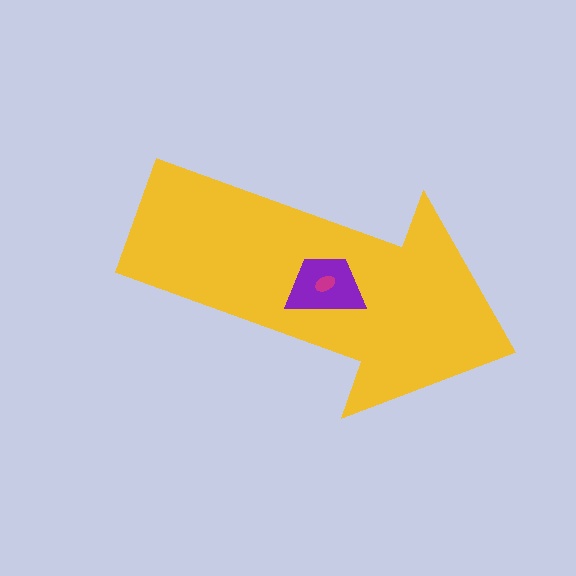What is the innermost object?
The magenta ellipse.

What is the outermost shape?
The yellow arrow.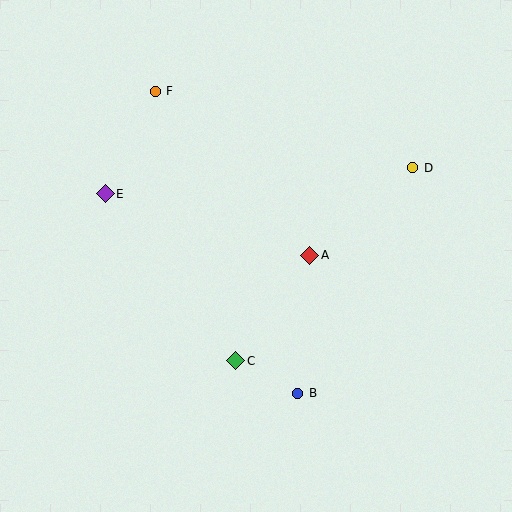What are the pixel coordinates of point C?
Point C is at (236, 361).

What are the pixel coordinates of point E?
Point E is at (105, 194).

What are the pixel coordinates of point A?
Point A is at (310, 256).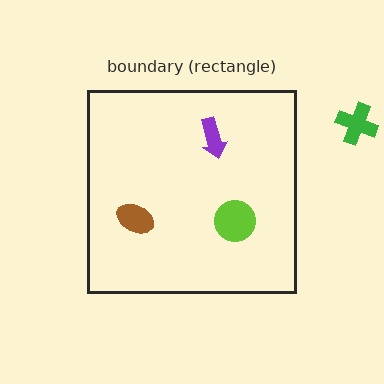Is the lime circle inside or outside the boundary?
Inside.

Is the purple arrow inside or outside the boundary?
Inside.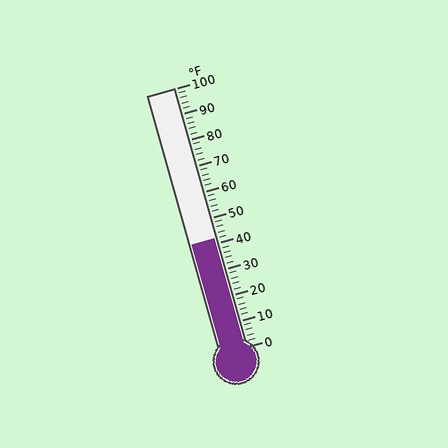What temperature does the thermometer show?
The thermometer shows approximately 42°F.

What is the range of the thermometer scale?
The thermometer scale ranges from 0°F to 100°F.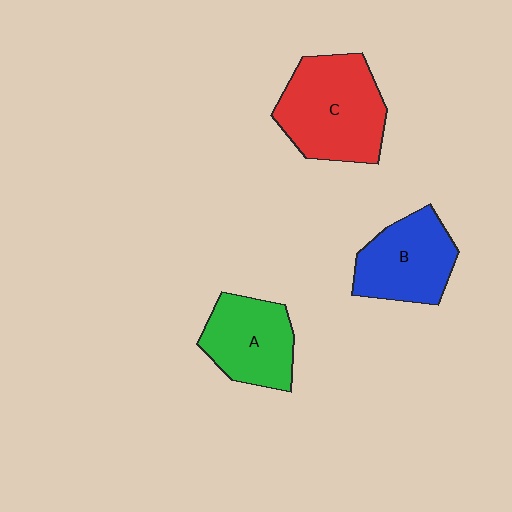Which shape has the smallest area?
Shape A (green).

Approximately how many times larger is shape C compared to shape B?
Approximately 1.3 times.